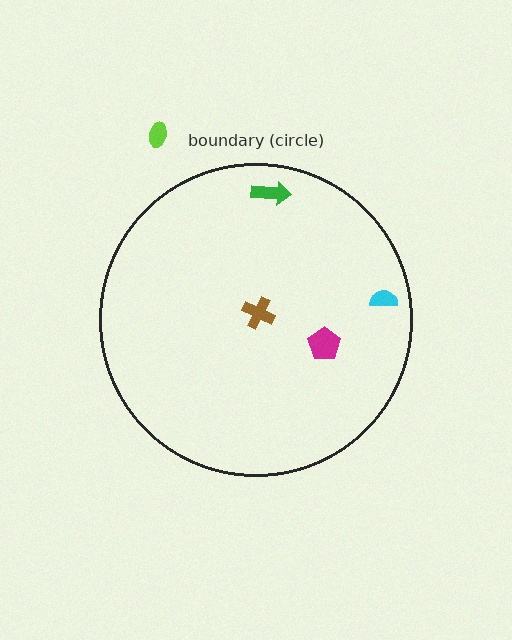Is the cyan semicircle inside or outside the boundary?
Inside.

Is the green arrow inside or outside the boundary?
Inside.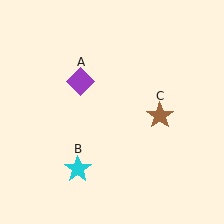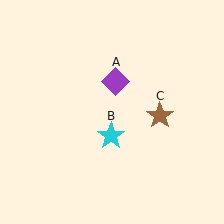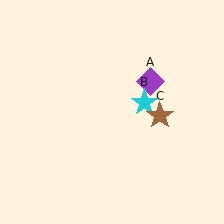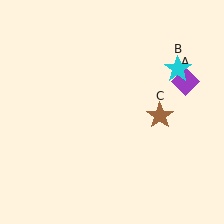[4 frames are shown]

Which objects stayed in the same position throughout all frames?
Brown star (object C) remained stationary.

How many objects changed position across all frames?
2 objects changed position: purple diamond (object A), cyan star (object B).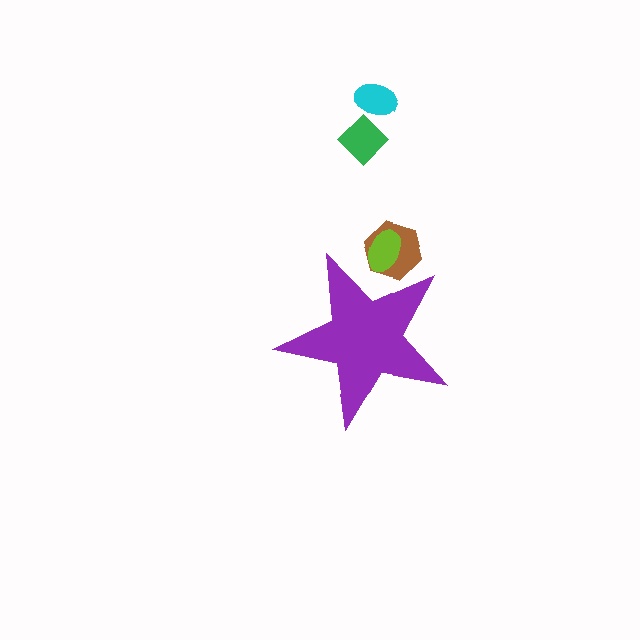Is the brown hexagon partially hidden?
Yes, the brown hexagon is partially hidden behind the purple star.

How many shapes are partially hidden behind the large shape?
2 shapes are partially hidden.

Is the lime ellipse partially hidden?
Yes, the lime ellipse is partially hidden behind the purple star.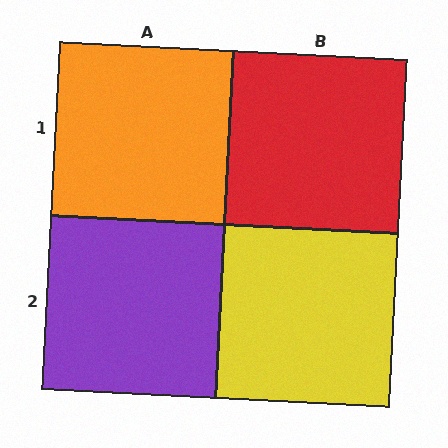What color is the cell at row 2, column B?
Yellow.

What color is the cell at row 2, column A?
Purple.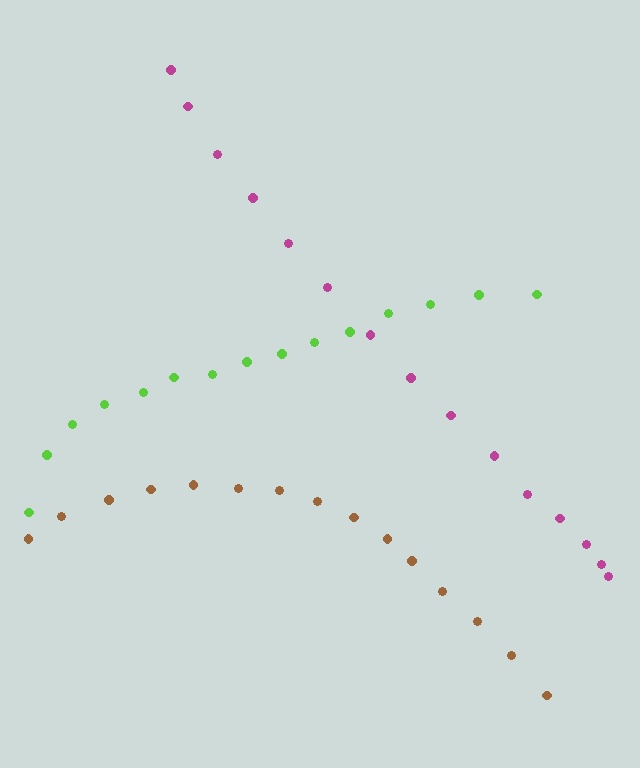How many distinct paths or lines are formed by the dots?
There are 3 distinct paths.